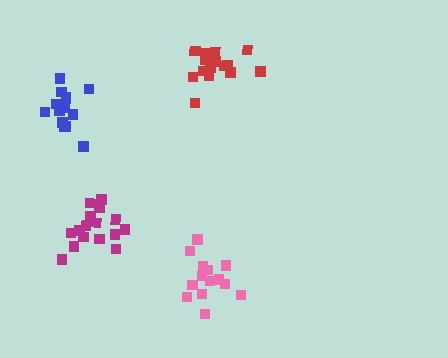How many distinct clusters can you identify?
There are 4 distinct clusters.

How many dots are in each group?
Group 1: 17 dots, Group 2: 14 dots, Group 3: 15 dots, Group 4: 17 dots (63 total).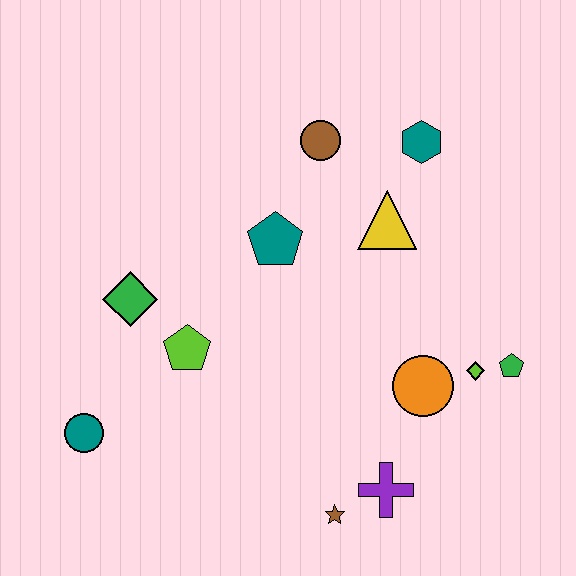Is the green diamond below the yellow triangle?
Yes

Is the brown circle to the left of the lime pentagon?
No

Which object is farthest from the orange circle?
The teal circle is farthest from the orange circle.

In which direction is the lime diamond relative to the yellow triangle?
The lime diamond is below the yellow triangle.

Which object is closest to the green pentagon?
The lime diamond is closest to the green pentagon.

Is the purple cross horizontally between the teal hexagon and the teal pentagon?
Yes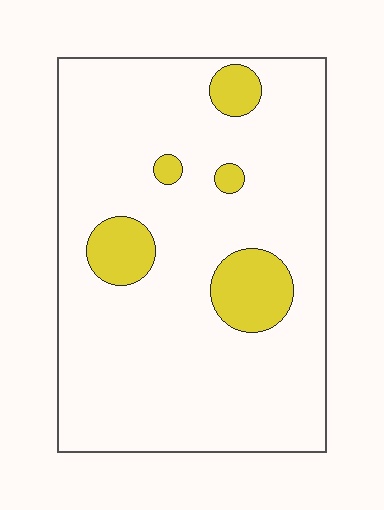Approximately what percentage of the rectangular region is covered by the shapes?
Approximately 10%.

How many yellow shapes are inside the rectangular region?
5.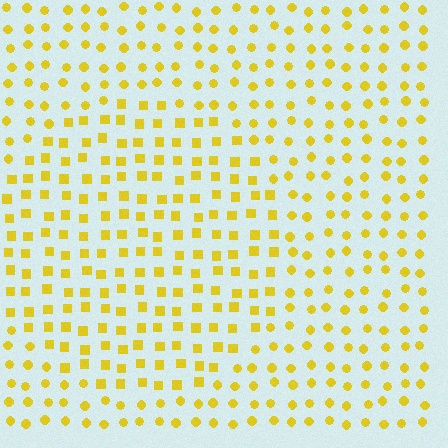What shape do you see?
I see a circle.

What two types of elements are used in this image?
The image uses squares inside the circle region and circles outside it.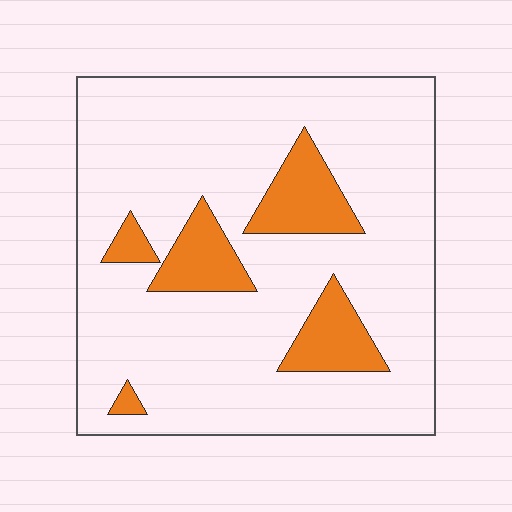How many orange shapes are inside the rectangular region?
5.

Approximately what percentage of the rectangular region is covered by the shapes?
Approximately 15%.